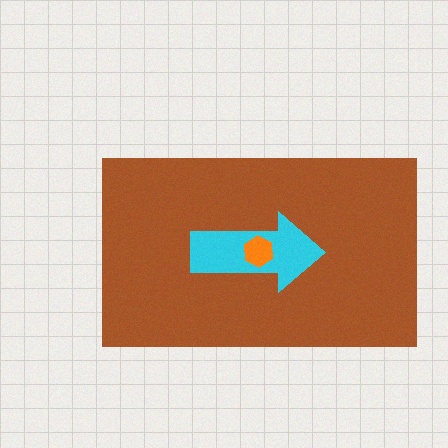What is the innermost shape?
The orange hexagon.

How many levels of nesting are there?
3.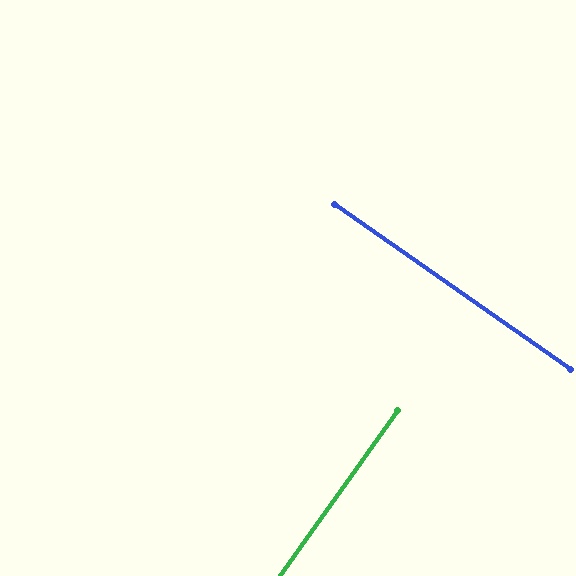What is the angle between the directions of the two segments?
Approximately 90 degrees.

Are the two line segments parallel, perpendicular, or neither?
Perpendicular — they meet at approximately 90°.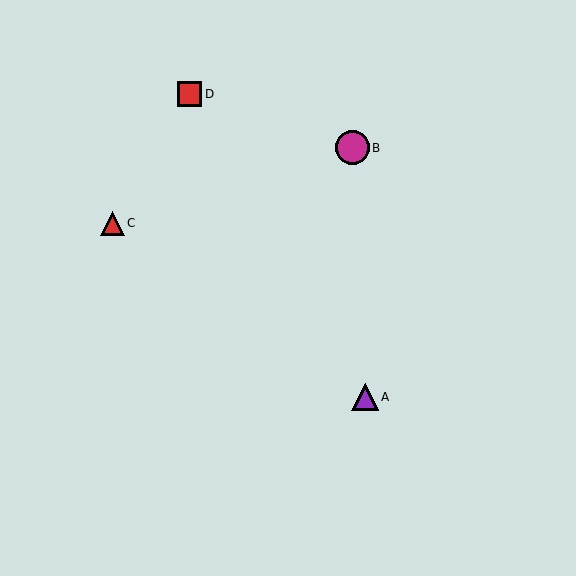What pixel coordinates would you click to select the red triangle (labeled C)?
Click at (113, 223) to select the red triangle C.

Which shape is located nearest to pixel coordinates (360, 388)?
The purple triangle (labeled A) at (365, 397) is nearest to that location.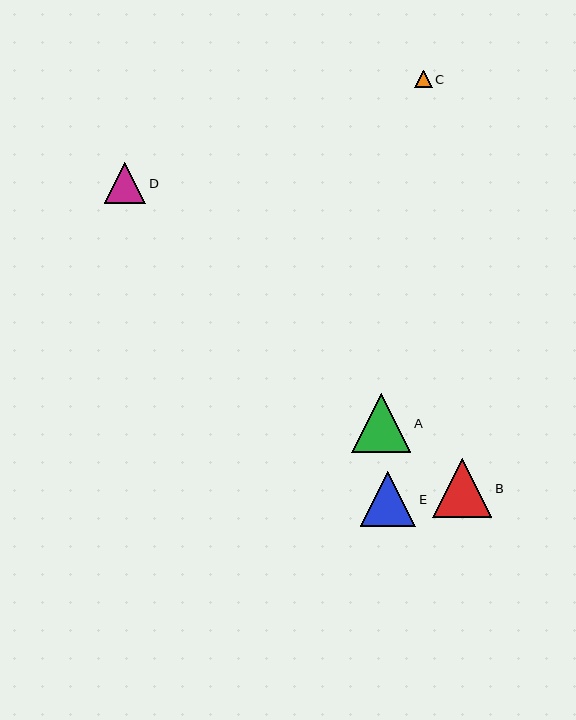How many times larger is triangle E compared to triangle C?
Triangle E is approximately 3.2 times the size of triangle C.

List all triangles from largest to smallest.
From largest to smallest: B, A, E, D, C.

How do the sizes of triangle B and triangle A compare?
Triangle B and triangle A are approximately the same size.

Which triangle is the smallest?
Triangle C is the smallest with a size of approximately 17 pixels.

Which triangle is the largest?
Triangle B is the largest with a size of approximately 59 pixels.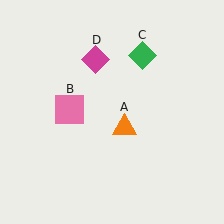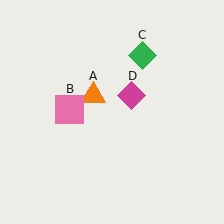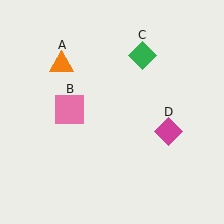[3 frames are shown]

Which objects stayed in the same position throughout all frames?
Pink square (object B) and green diamond (object C) remained stationary.